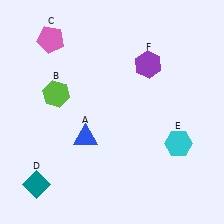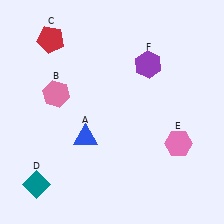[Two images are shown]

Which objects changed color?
B changed from lime to pink. C changed from pink to red. E changed from cyan to pink.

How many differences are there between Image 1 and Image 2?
There are 3 differences between the two images.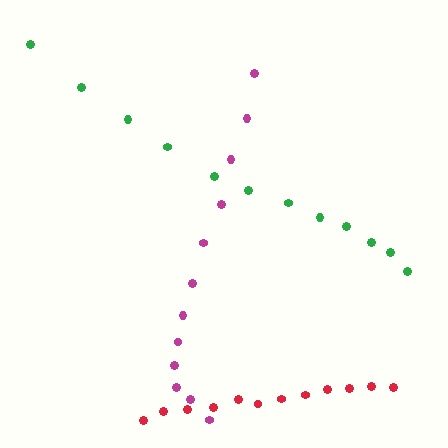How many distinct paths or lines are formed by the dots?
There are 3 distinct paths.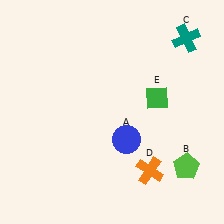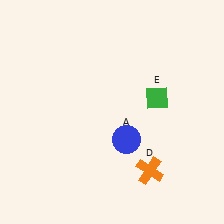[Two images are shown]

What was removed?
The teal cross (C), the lime pentagon (B) were removed in Image 2.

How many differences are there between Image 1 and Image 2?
There are 2 differences between the two images.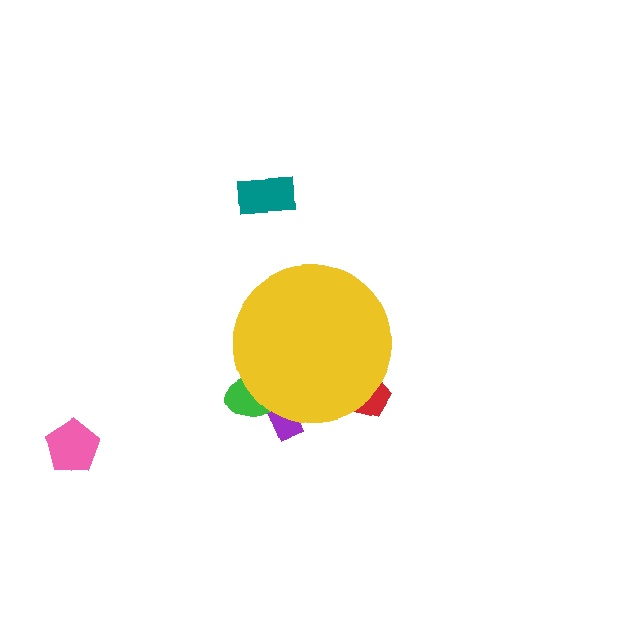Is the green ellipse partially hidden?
Yes, the green ellipse is partially hidden behind the yellow circle.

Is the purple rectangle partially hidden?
Yes, the purple rectangle is partially hidden behind the yellow circle.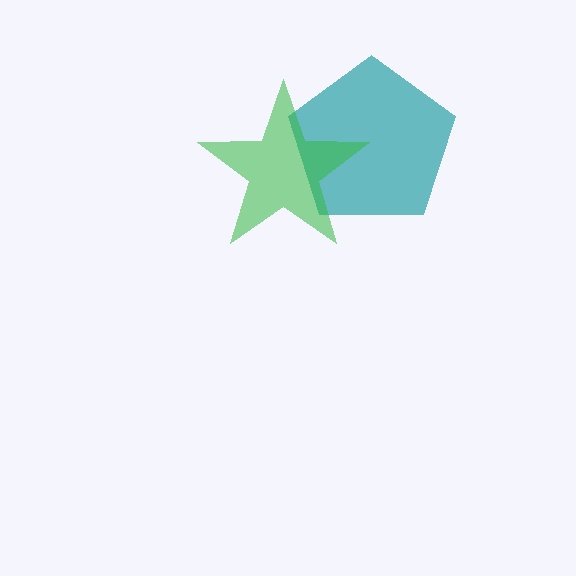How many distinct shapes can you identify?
There are 2 distinct shapes: a teal pentagon, a green star.